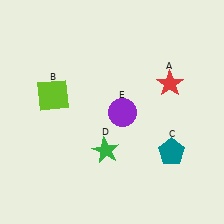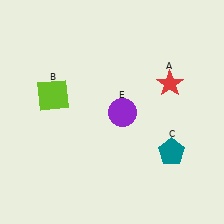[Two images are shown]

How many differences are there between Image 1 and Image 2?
There is 1 difference between the two images.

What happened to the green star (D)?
The green star (D) was removed in Image 2. It was in the bottom-left area of Image 1.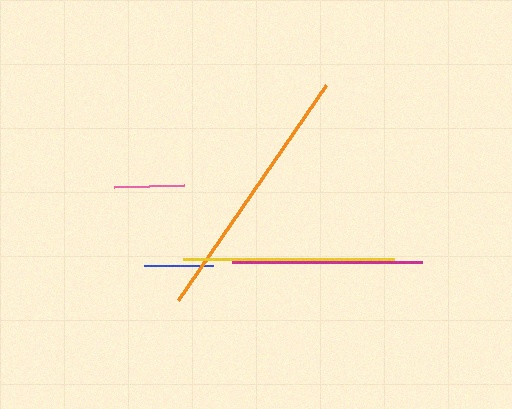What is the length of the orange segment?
The orange segment is approximately 261 pixels long.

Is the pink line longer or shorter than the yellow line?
The yellow line is longer than the pink line.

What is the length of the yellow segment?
The yellow segment is approximately 211 pixels long.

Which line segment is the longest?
The orange line is the longest at approximately 261 pixels.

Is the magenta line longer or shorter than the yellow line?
The yellow line is longer than the magenta line.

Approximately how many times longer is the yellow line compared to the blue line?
The yellow line is approximately 3.0 times the length of the blue line.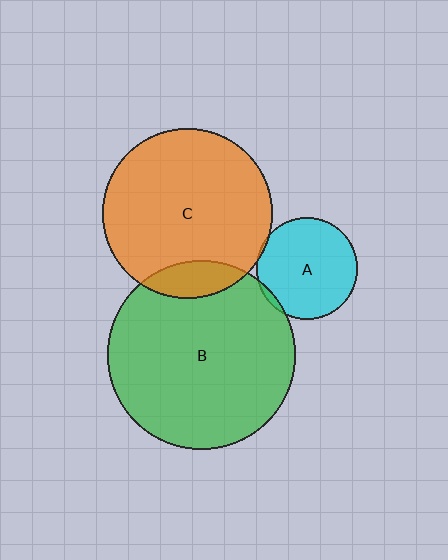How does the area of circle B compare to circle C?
Approximately 1.2 times.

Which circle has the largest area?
Circle B (green).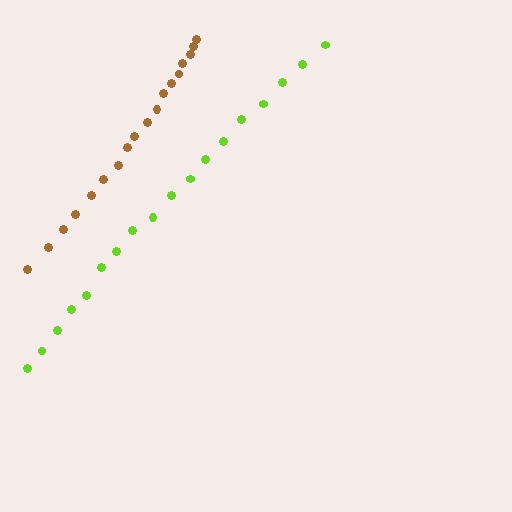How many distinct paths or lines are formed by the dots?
There are 2 distinct paths.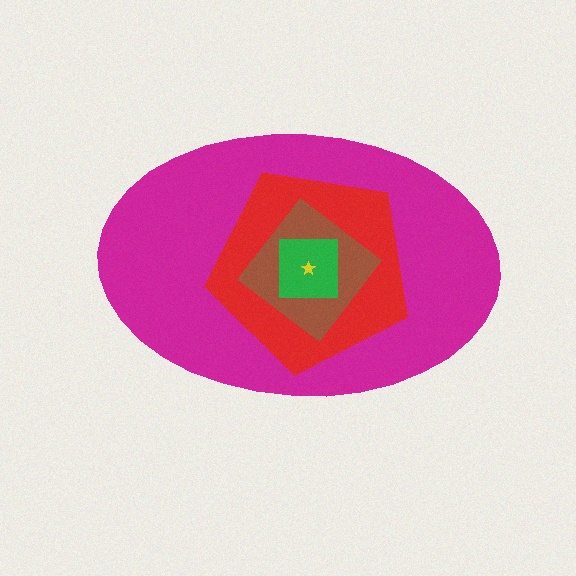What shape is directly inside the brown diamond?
The green square.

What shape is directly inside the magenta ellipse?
The red pentagon.